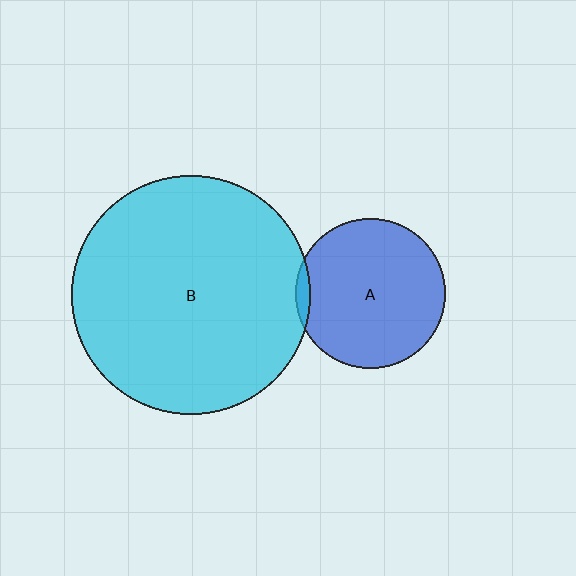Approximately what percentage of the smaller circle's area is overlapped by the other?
Approximately 5%.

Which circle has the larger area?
Circle B (cyan).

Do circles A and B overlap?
Yes.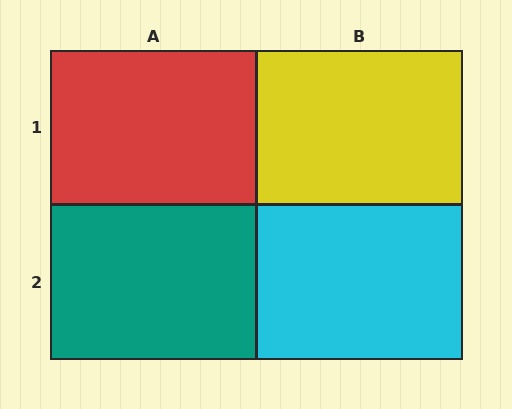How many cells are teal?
1 cell is teal.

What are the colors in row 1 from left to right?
Red, yellow.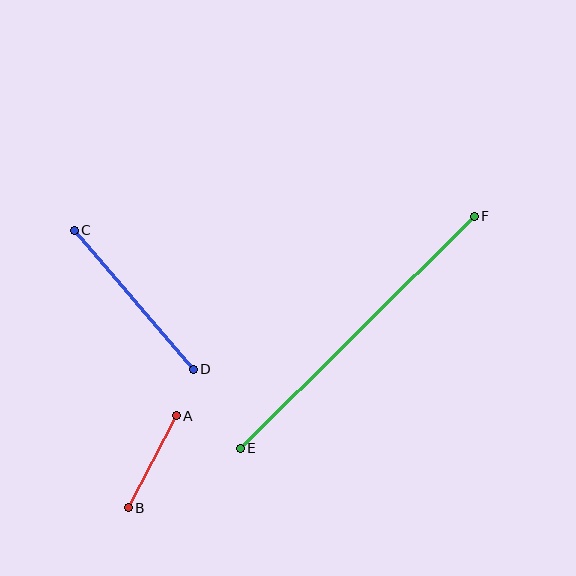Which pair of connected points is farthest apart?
Points E and F are farthest apart.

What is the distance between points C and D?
The distance is approximately 183 pixels.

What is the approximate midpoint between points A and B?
The midpoint is at approximately (152, 462) pixels.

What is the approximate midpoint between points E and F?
The midpoint is at approximately (357, 332) pixels.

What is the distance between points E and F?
The distance is approximately 329 pixels.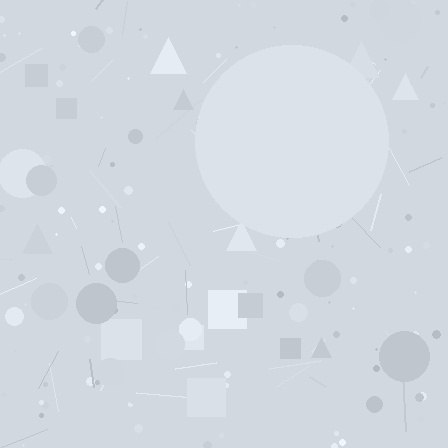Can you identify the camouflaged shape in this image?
The camouflaged shape is a circle.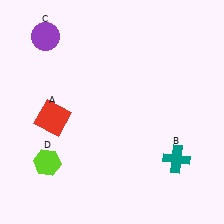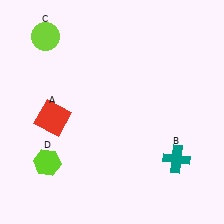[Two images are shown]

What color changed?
The circle (C) changed from purple in Image 1 to lime in Image 2.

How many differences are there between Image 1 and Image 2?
There is 1 difference between the two images.